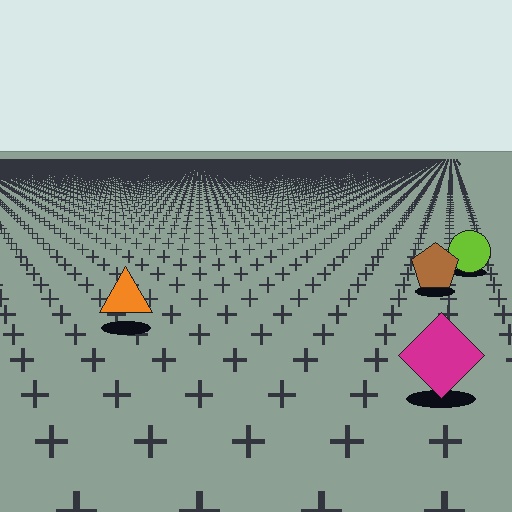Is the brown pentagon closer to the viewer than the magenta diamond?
No. The magenta diamond is closer — you can tell from the texture gradient: the ground texture is coarser near it.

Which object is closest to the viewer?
The magenta diamond is closest. The texture marks near it are larger and more spread out.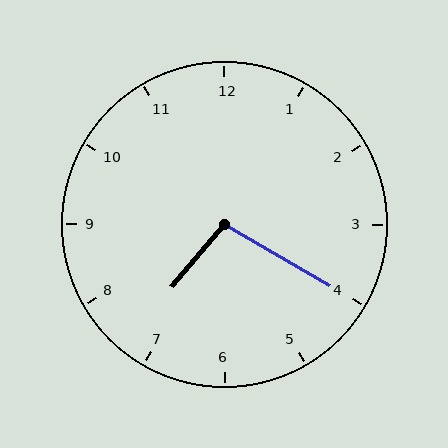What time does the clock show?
7:20.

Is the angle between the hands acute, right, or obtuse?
It is obtuse.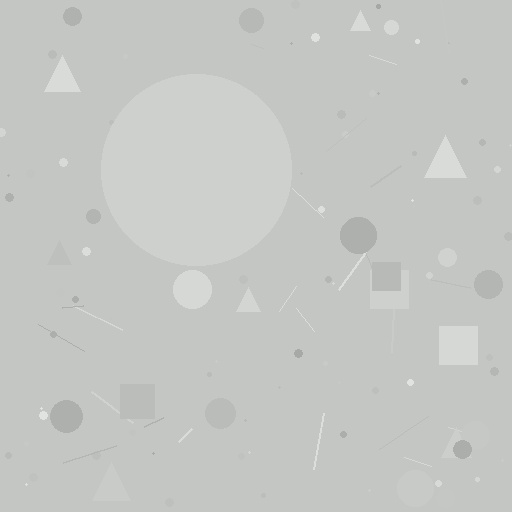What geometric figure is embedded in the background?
A circle is embedded in the background.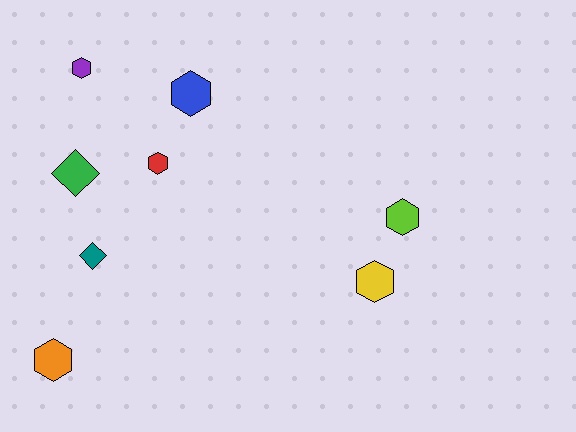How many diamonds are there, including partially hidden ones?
There are 2 diamonds.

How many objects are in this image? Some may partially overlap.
There are 8 objects.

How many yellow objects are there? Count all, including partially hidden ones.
There is 1 yellow object.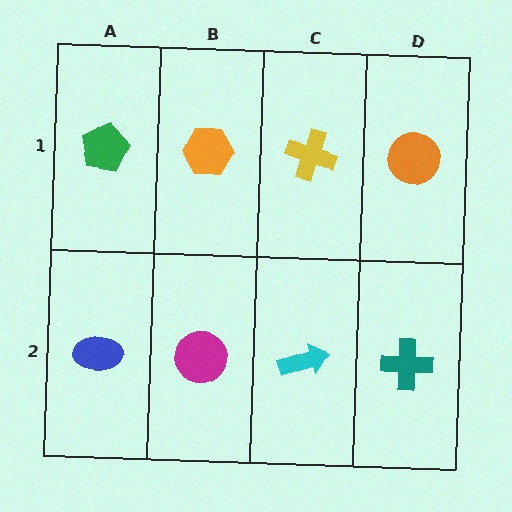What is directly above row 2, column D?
An orange circle.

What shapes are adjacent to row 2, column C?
A yellow cross (row 1, column C), a magenta circle (row 2, column B), a teal cross (row 2, column D).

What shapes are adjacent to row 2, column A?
A green pentagon (row 1, column A), a magenta circle (row 2, column B).